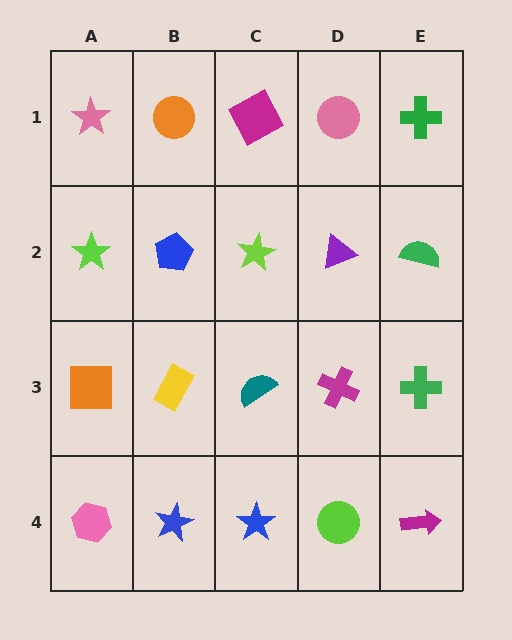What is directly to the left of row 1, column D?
A magenta square.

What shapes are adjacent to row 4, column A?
An orange square (row 3, column A), a blue star (row 4, column B).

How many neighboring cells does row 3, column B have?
4.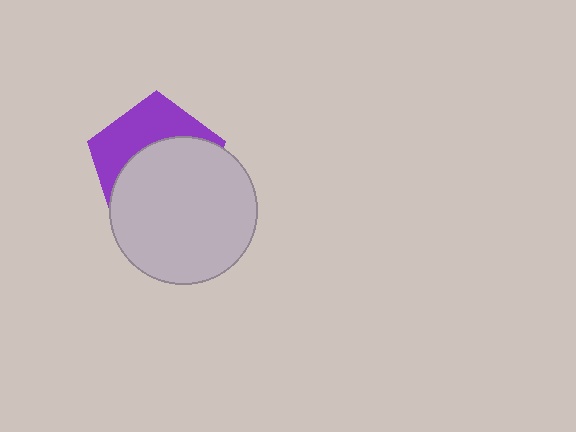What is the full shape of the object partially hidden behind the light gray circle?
The partially hidden object is a purple pentagon.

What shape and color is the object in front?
The object in front is a light gray circle.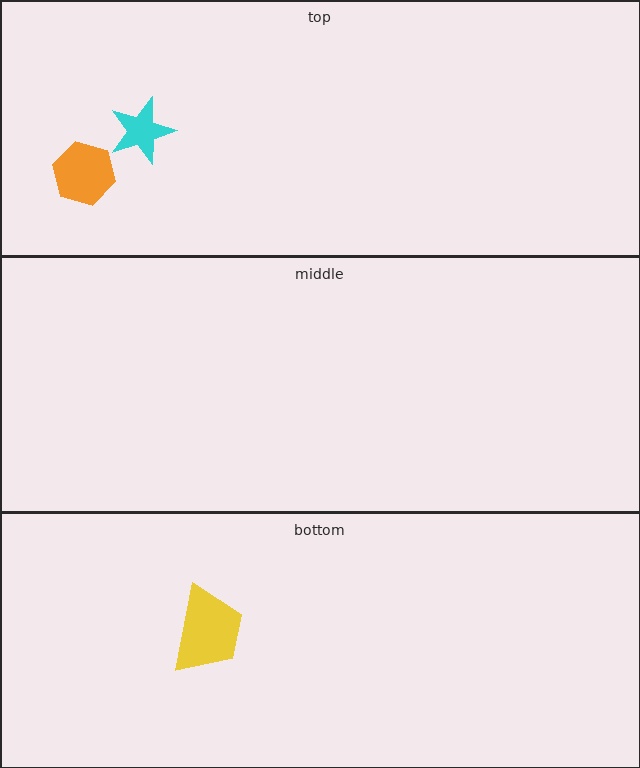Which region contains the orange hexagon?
The top region.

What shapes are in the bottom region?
The yellow trapezoid.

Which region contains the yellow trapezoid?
The bottom region.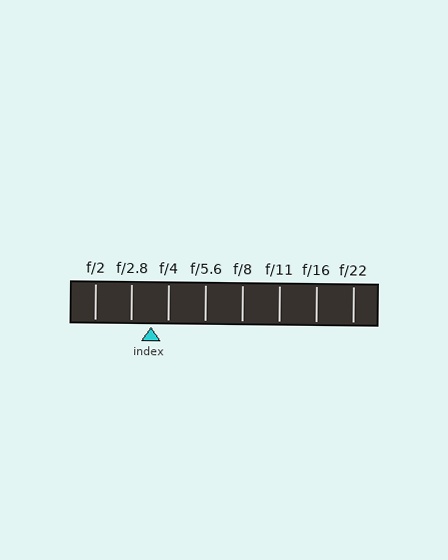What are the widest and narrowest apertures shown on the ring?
The widest aperture shown is f/2 and the narrowest is f/22.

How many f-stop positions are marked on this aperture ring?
There are 8 f-stop positions marked.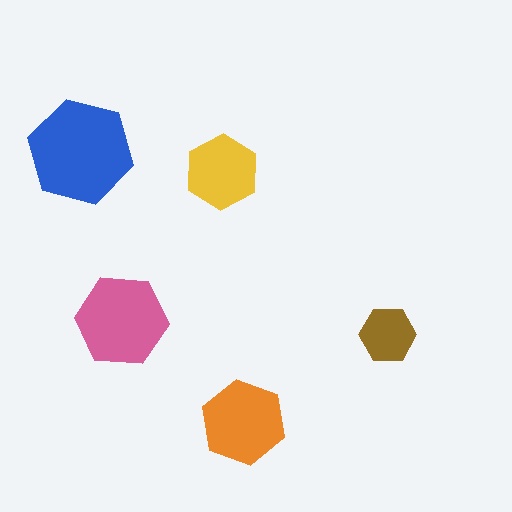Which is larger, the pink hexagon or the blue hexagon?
The blue one.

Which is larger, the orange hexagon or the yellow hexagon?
The orange one.